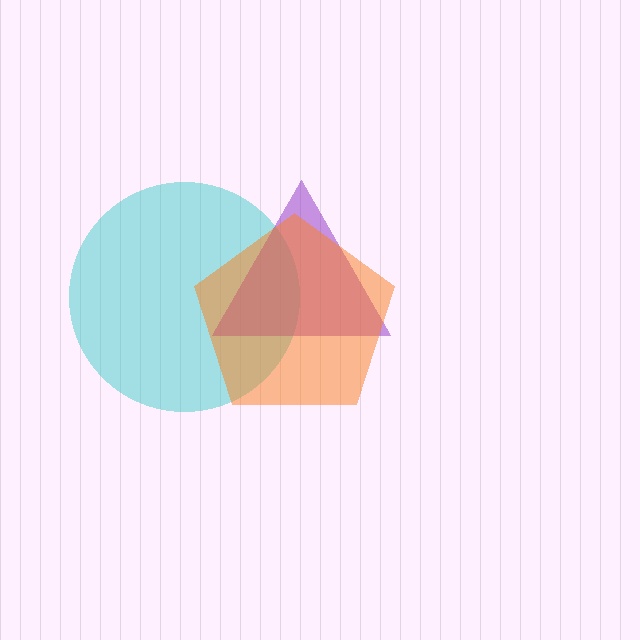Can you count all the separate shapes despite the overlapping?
Yes, there are 3 separate shapes.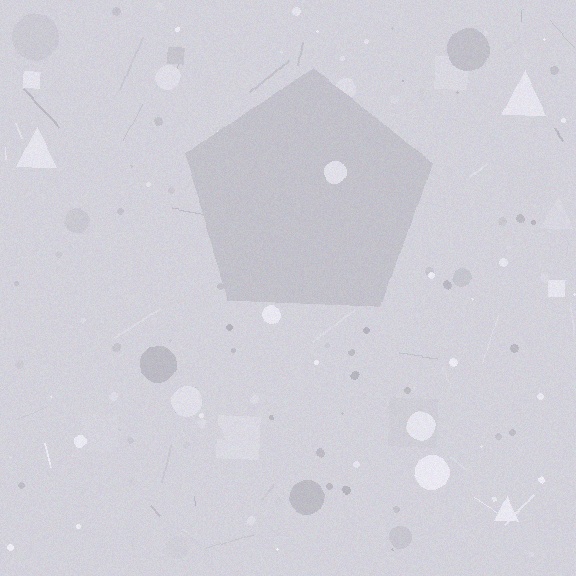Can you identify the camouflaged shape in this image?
The camouflaged shape is a pentagon.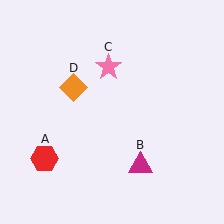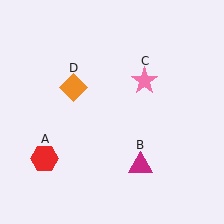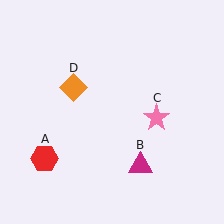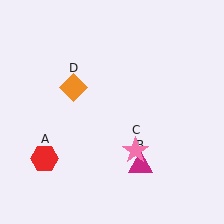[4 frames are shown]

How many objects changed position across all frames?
1 object changed position: pink star (object C).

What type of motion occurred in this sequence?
The pink star (object C) rotated clockwise around the center of the scene.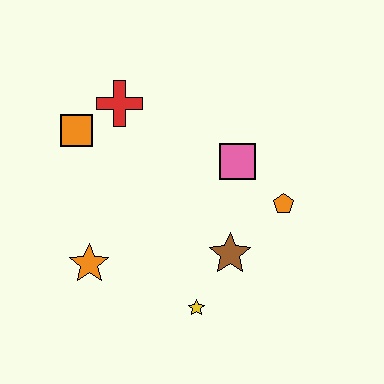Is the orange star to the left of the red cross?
Yes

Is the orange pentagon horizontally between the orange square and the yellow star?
No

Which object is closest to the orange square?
The red cross is closest to the orange square.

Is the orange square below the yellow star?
No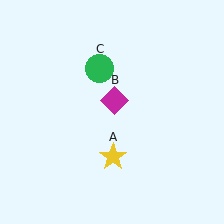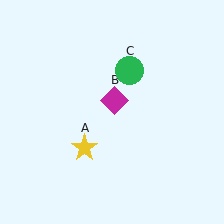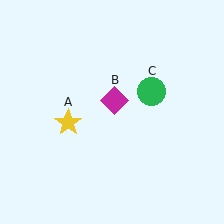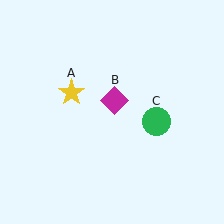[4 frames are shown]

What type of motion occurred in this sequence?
The yellow star (object A), green circle (object C) rotated clockwise around the center of the scene.